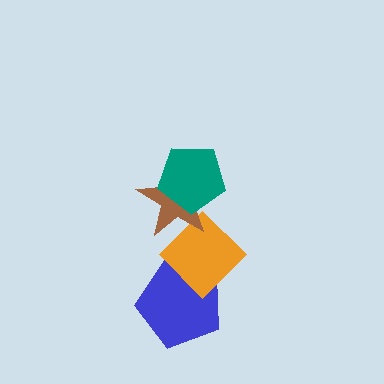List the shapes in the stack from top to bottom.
From top to bottom: the teal pentagon, the brown star, the orange diamond, the blue pentagon.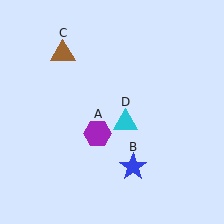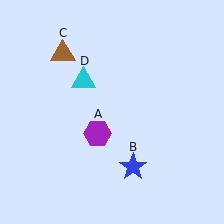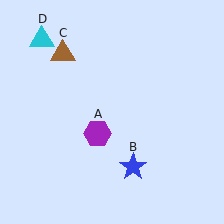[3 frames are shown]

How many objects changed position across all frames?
1 object changed position: cyan triangle (object D).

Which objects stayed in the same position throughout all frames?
Purple hexagon (object A) and blue star (object B) and brown triangle (object C) remained stationary.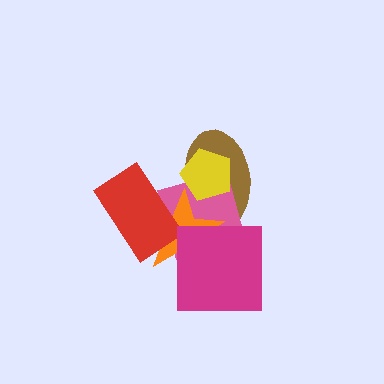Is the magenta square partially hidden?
No, no other shape covers it.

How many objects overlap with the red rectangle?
2 objects overlap with the red rectangle.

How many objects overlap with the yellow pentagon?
3 objects overlap with the yellow pentagon.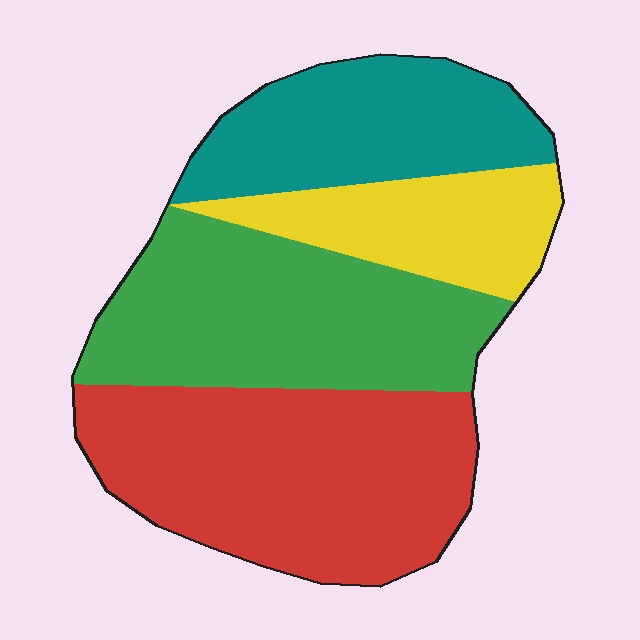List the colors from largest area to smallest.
From largest to smallest: red, green, teal, yellow.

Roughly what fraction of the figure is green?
Green takes up about one third (1/3) of the figure.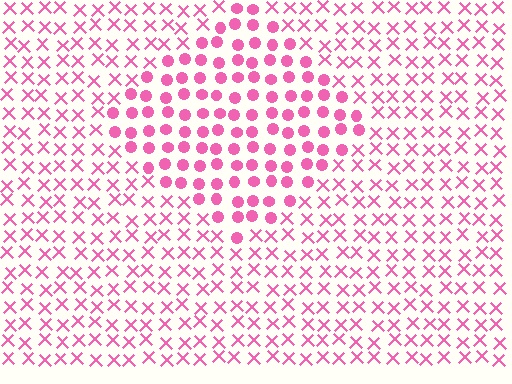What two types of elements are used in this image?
The image uses circles inside the diamond region and X marks outside it.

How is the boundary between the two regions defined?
The boundary is defined by a change in element shape: circles inside vs. X marks outside. All elements share the same color and spacing.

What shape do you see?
I see a diamond.